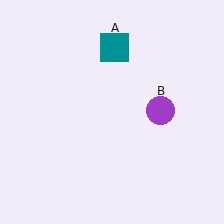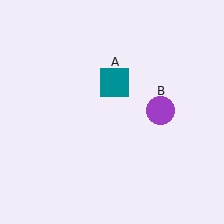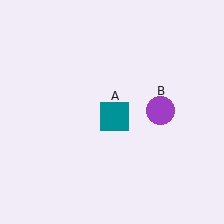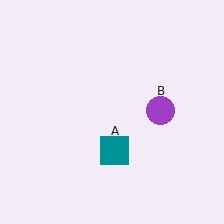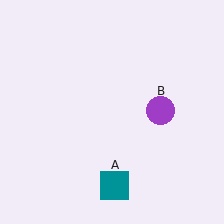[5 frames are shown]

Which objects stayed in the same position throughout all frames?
Purple circle (object B) remained stationary.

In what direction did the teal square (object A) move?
The teal square (object A) moved down.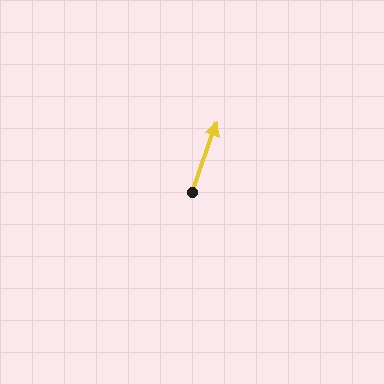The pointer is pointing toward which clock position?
Roughly 1 o'clock.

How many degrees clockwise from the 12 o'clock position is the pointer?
Approximately 19 degrees.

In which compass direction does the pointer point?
North.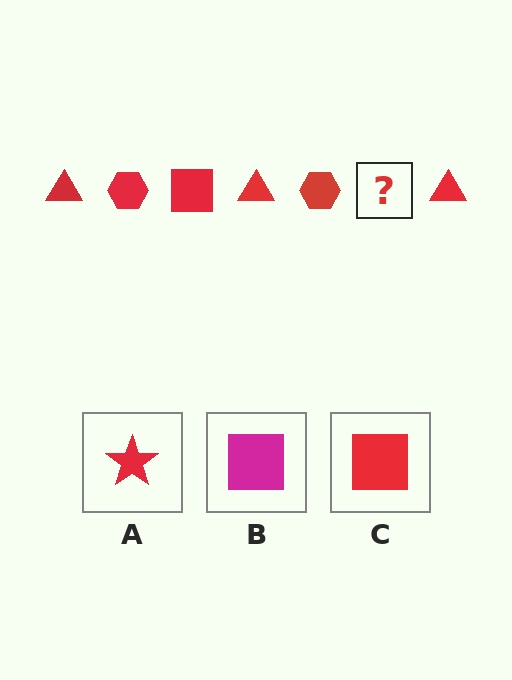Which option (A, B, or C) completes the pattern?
C.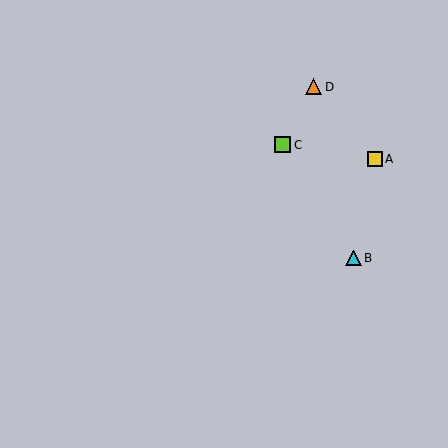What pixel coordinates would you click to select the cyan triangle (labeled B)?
Click at (353, 258) to select the cyan triangle B.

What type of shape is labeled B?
Shape B is a cyan triangle.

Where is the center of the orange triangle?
The center of the orange triangle is at (314, 87).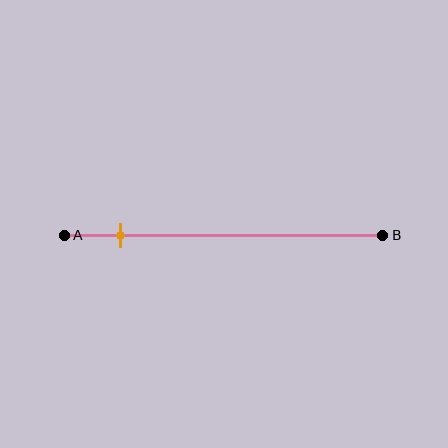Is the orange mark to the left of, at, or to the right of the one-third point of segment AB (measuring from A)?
The orange mark is to the left of the one-third point of segment AB.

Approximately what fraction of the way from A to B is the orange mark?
The orange mark is approximately 20% of the way from A to B.